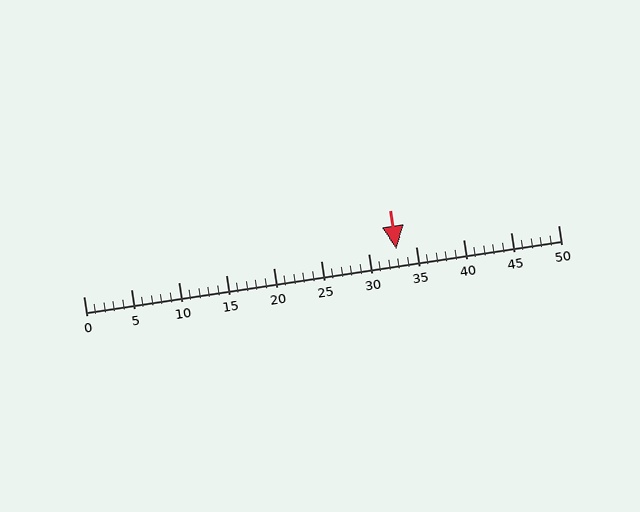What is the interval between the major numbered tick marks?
The major tick marks are spaced 5 units apart.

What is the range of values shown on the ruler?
The ruler shows values from 0 to 50.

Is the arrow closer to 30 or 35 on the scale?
The arrow is closer to 35.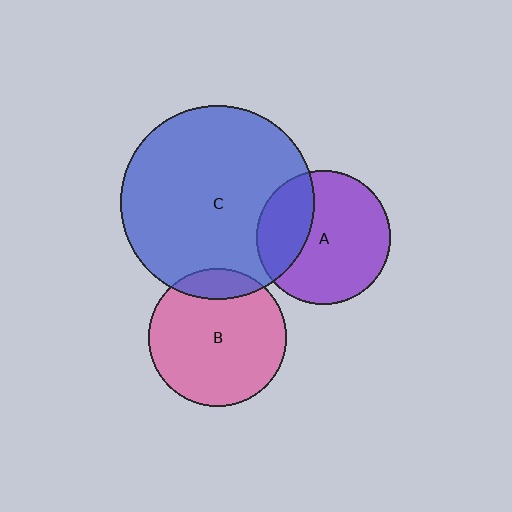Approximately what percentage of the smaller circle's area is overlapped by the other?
Approximately 30%.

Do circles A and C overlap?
Yes.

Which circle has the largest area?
Circle C (blue).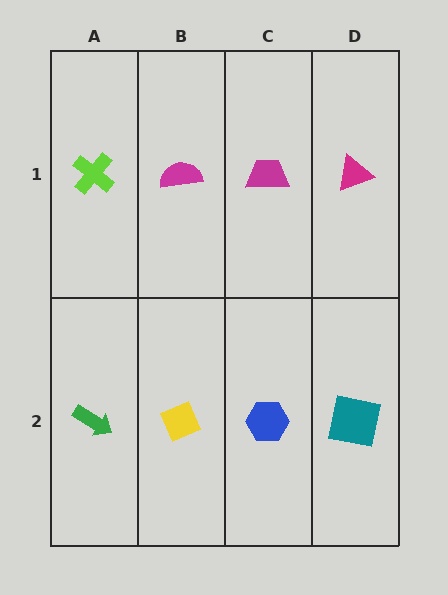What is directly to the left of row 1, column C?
A magenta semicircle.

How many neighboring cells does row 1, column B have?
3.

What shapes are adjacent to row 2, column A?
A lime cross (row 1, column A), a yellow diamond (row 2, column B).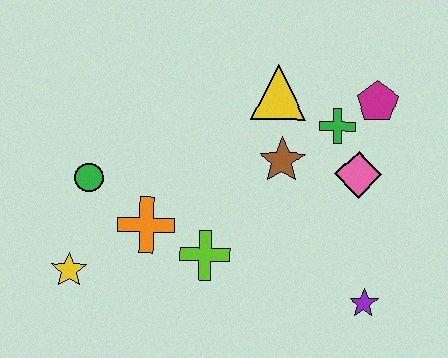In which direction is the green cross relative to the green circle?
The green cross is to the right of the green circle.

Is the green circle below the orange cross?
No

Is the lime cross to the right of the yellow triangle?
No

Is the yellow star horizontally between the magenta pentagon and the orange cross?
No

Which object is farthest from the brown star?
The yellow star is farthest from the brown star.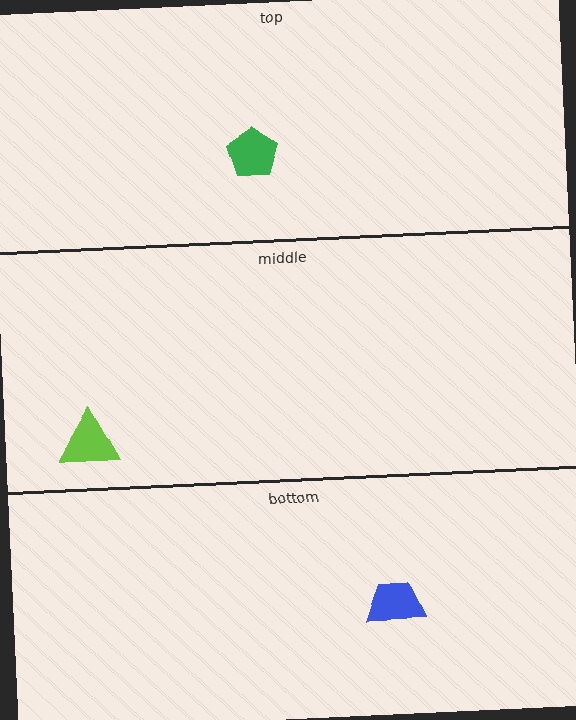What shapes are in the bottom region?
The blue trapezoid.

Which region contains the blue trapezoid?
The bottom region.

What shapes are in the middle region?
The lime triangle.